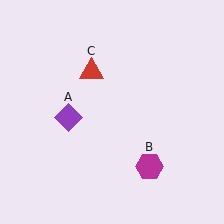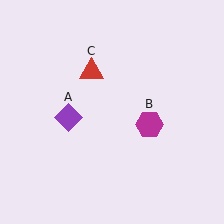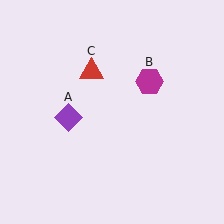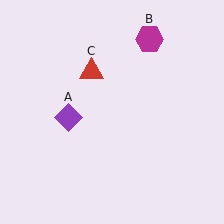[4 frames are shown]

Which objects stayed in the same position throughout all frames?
Purple diamond (object A) and red triangle (object C) remained stationary.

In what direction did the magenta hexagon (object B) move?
The magenta hexagon (object B) moved up.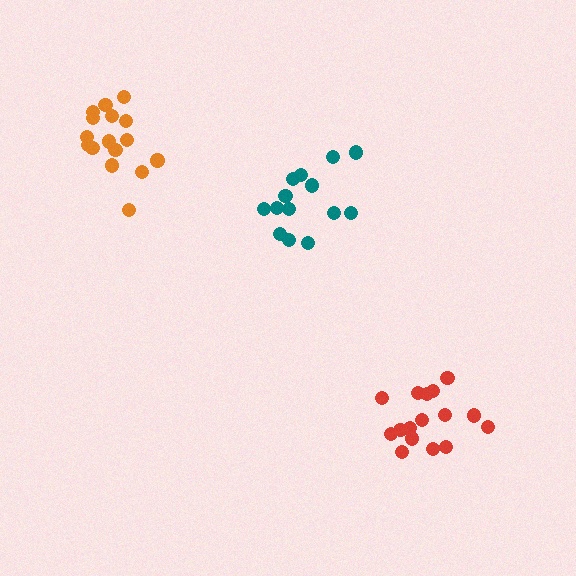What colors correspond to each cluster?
The clusters are colored: orange, red, teal.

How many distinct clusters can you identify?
There are 3 distinct clusters.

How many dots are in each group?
Group 1: 16 dots, Group 2: 16 dots, Group 3: 14 dots (46 total).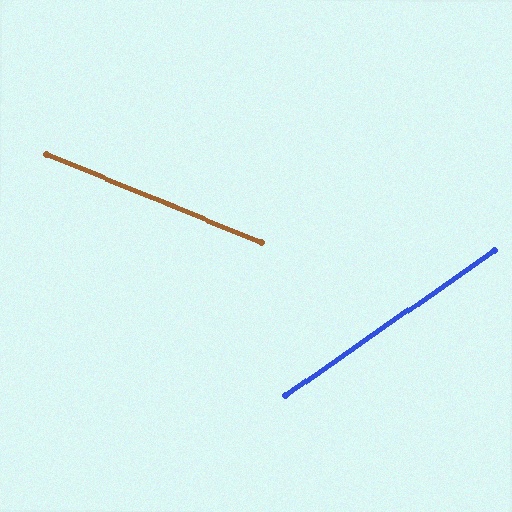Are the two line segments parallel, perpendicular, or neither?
Neither parallel nor perpendicular — they differ by about 57°.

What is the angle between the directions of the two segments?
Approximately 57 degrees.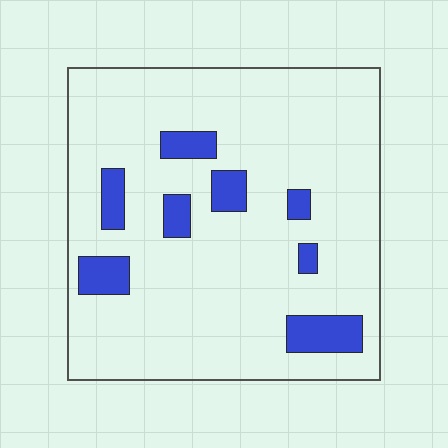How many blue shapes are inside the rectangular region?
8.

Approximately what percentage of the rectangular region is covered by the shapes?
Approximately 10%.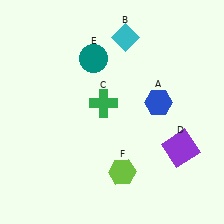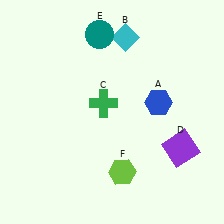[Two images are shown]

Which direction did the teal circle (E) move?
The teal circle (E) moved up.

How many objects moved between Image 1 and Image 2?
1 object moved between the two images.